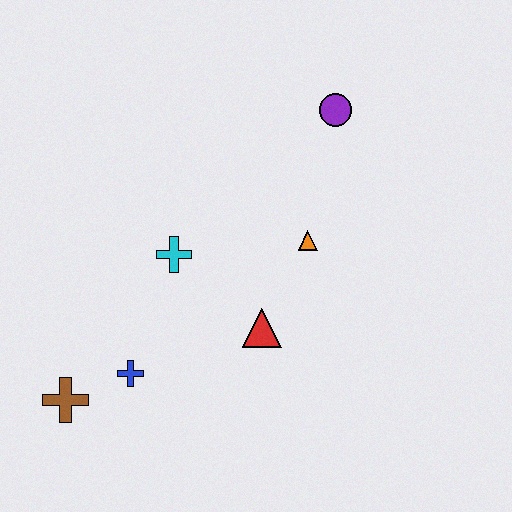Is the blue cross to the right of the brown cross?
Yes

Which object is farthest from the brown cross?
The purple circle is farthest from the brown cross.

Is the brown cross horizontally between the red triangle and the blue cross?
No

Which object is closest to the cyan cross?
The red triangle is closest to the cyan cross.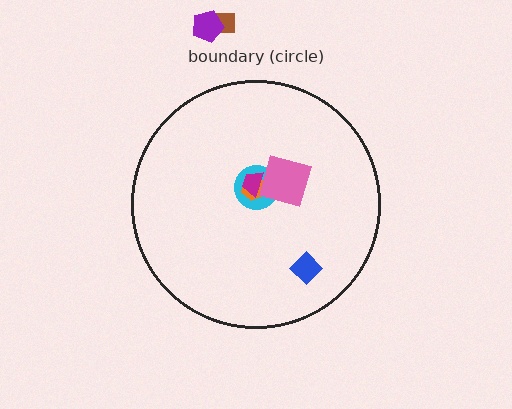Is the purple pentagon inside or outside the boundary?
Outside.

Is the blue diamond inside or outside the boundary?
Inside.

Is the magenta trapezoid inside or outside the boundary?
Inside.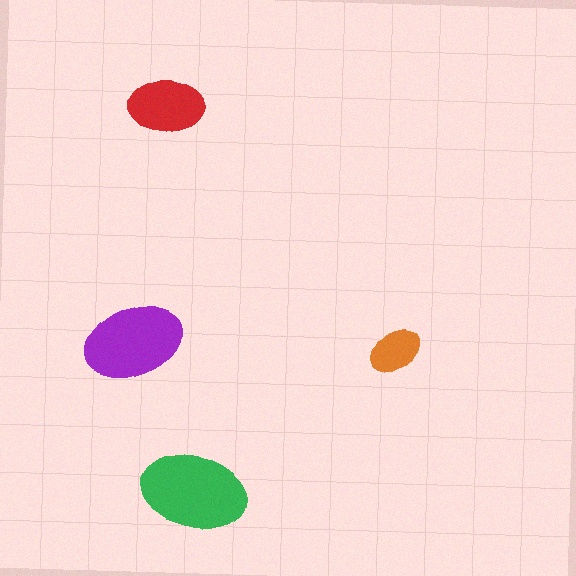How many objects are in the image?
There are 4 objects in the image.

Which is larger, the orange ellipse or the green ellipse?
The green one.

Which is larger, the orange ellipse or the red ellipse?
The red one.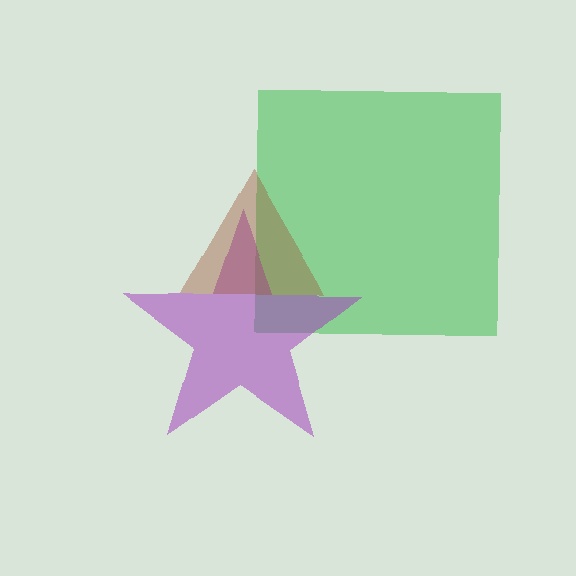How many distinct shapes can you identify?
There are 3 distinct shapes: a green square, a purple star, a brown triangle.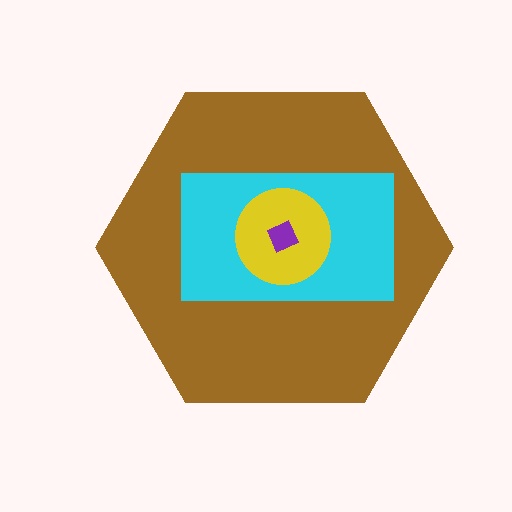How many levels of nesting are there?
4.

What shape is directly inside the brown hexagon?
The cyan rectangle.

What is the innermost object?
The purple square.